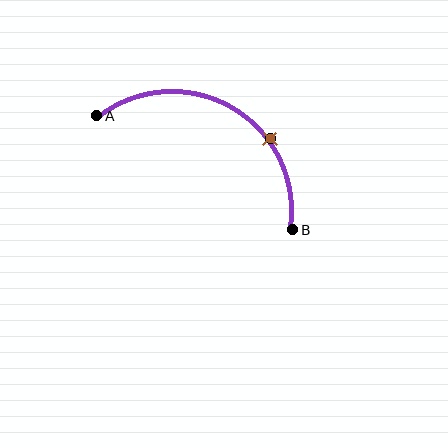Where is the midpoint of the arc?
The arc midpoint is the point on the curve farthest from the straight line joining A and B. It sits above that line.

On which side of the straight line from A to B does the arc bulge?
The arc bulges above the straight line connecting A and B.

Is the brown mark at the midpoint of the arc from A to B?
No. The brown mark lies on the arc but is closer to endpoint B. The arc midpoint would be at the point on the curve equidistant along the arc from both A and B.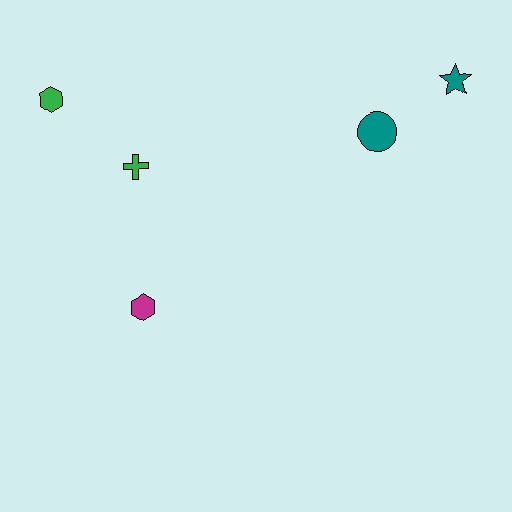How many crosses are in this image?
There is 1 cross.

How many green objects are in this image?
There are 2 green objects.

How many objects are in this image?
There are 5 objects.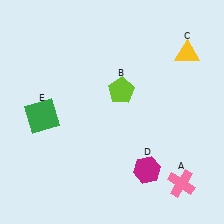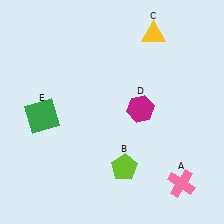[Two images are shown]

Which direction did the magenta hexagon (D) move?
The magenta hexagon (D) moved up.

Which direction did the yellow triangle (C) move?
The yellow triangle (C) moved left.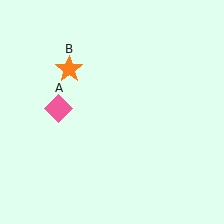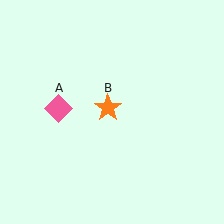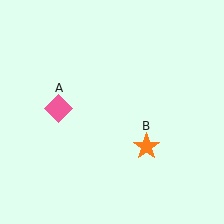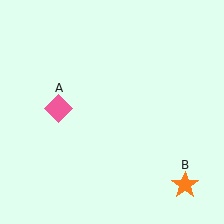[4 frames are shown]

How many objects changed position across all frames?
1 object changed position: orange star (object B).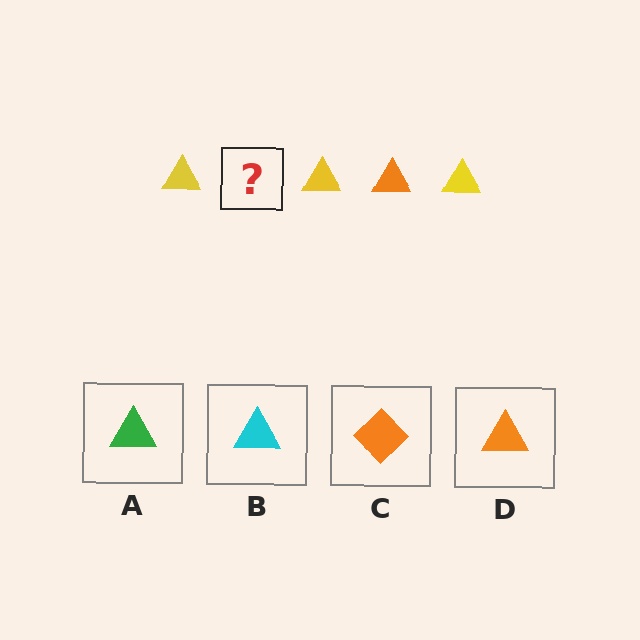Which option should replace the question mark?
Option D.